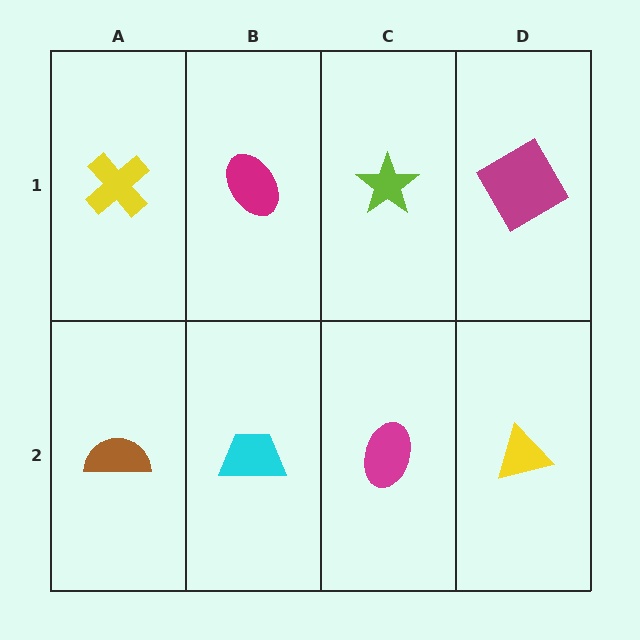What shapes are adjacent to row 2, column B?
A magenta ellipse (row 1, column B), a brown semicircle (row 2, column A), a magenta ellipse (row 2, column C).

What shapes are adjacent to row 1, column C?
A magenta ellipse (row 2, column C), a magenta ellipse (row 1, column B), a magenta square (row 1, column D).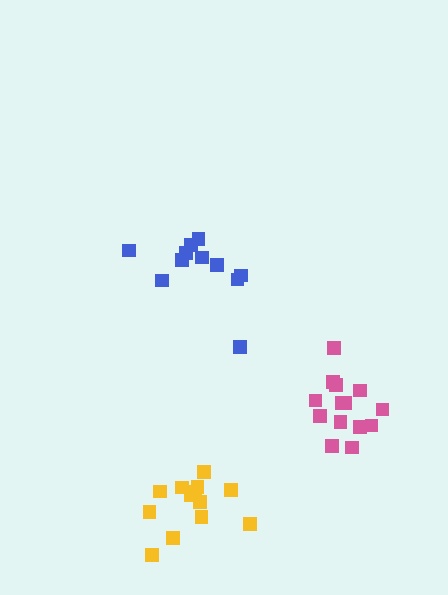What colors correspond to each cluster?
The clusters are colored: blue, yellow, pink.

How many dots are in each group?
Group 1: 11 dots, Group 2: 13 dots, Group 3: 14 dots (38 total).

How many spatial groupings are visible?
There are 3 spatial groupings.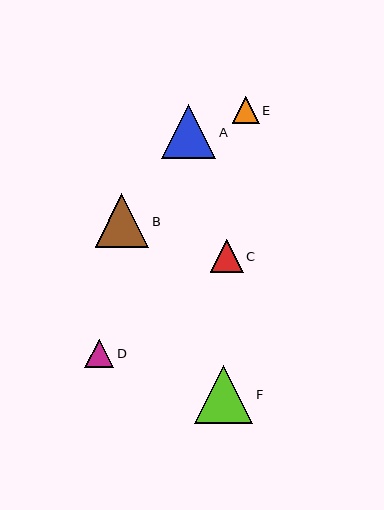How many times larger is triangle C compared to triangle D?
Triangle C is approximately 1.1 times the size of triangle D.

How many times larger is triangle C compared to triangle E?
Triangle C is approximately 1.2 times the size of triangle E.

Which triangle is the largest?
Triangle F is the largest with a size of approximately 58 pixels.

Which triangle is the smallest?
Triangle E is the smallest with a size of approximately 27 pixels.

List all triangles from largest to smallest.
From largest to smallest: F, A, B, C, D, E.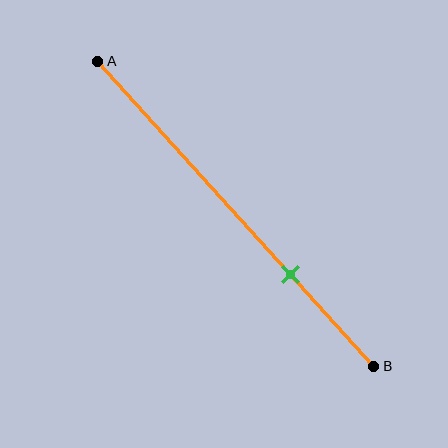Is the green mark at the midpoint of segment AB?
No, the mark is at about 70% from A, not at the 50% midpoint.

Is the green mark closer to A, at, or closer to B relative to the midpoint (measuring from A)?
The green mark is closer to point B than the midpoint of segment AB.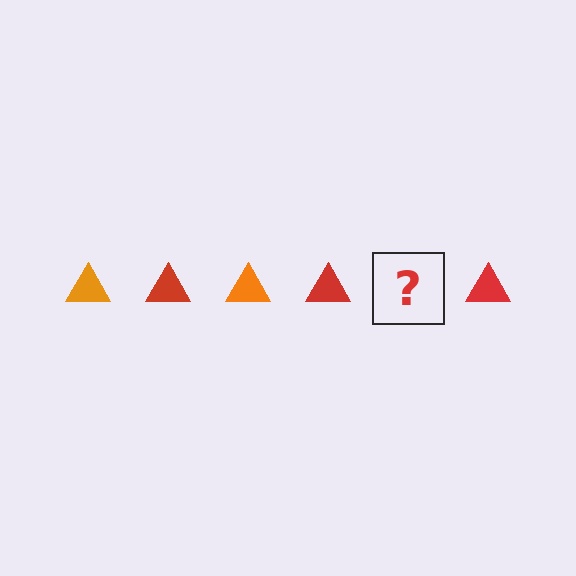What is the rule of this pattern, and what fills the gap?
The rule is that the pattern cycles through orange, red triangles. The gap should be filled with an orange triangle.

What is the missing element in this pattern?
The missing element is an orange triangle.